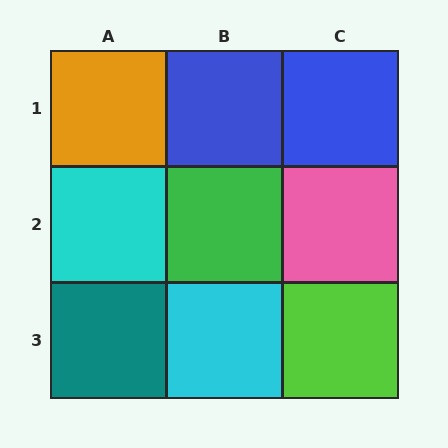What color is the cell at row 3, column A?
Teal.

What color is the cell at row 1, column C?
Blue.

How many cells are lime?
1 cell is lime.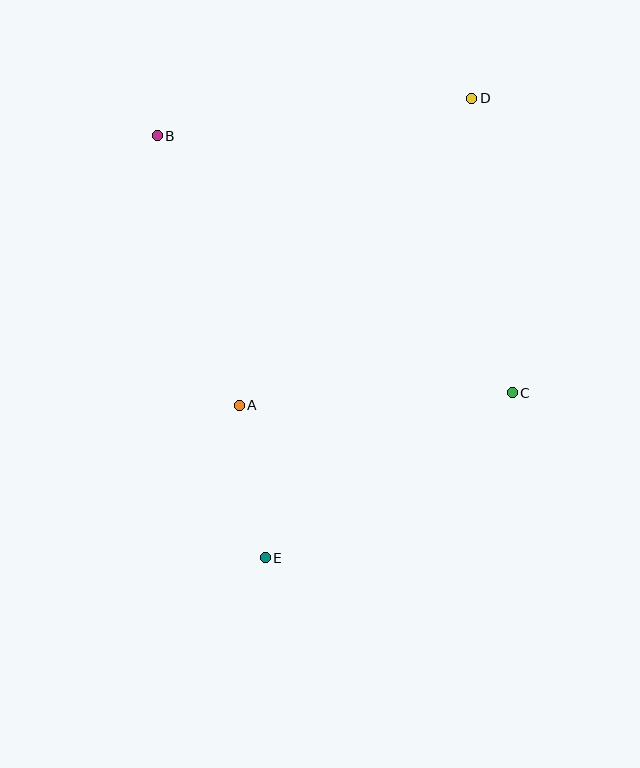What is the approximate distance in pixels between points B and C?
The distance between B and C is approximately 438 pixels.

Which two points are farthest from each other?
Points D and E are farthest from each other.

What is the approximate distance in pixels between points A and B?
The distance between A and B is approximately 282 pixels.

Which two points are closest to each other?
Points A and E are closest to each other.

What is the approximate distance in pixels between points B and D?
The distance between B and D is approximately 316 pixels.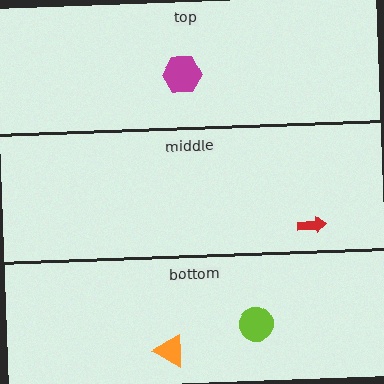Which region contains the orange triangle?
The bottom region.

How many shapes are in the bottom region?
2.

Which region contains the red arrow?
The middle region.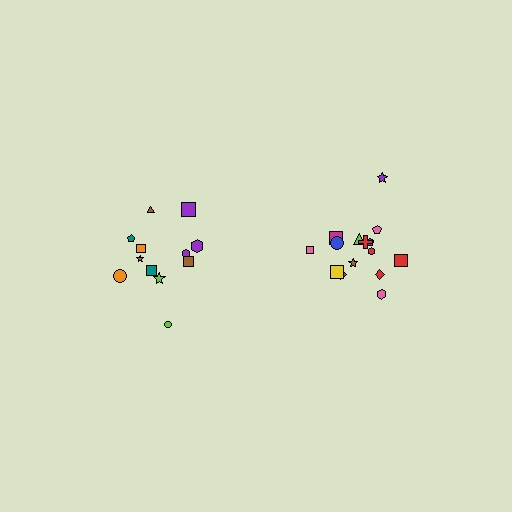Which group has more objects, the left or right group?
The right group.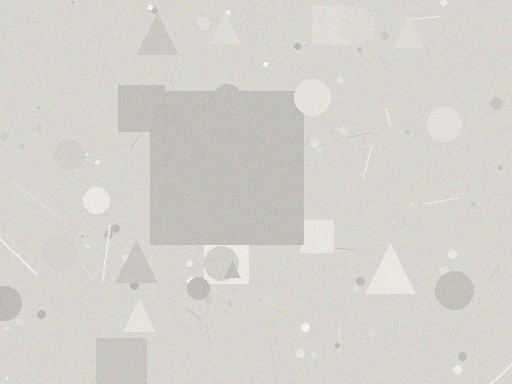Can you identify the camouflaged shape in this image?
The camouflaged shape is a square.